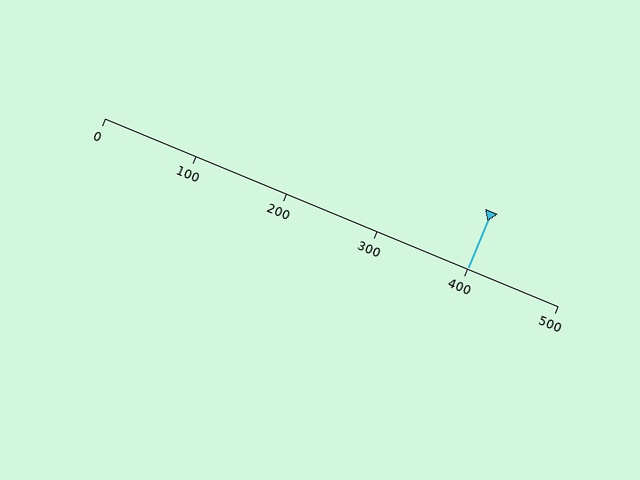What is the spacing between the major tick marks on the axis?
The major ticks are spaced 100 apart.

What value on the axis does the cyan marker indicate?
The marker indicates approximately 400.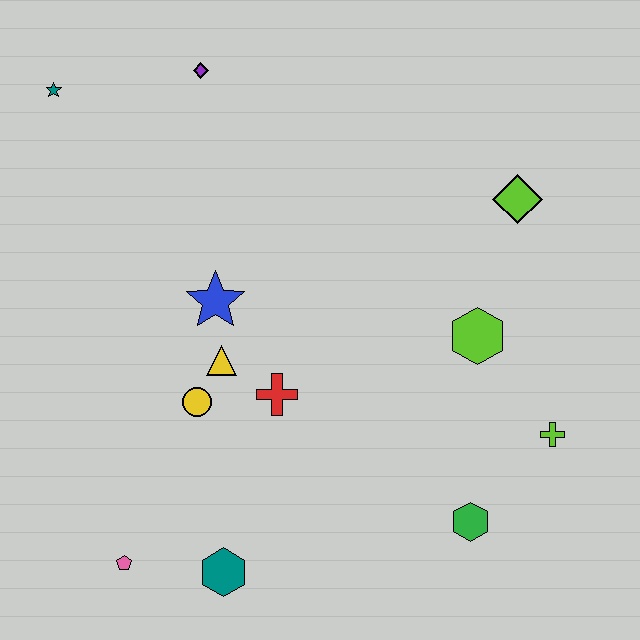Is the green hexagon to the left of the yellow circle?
No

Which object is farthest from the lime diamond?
The pink pentagon is farthest from the lime diamond.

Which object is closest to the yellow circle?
The yellow triangle is closest to the yellow circle.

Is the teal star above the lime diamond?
Yes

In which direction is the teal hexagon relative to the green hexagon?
The teal hexagon is to the left of the green hexagon.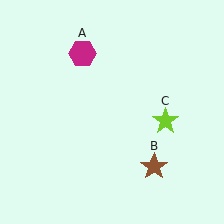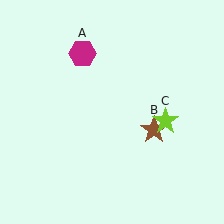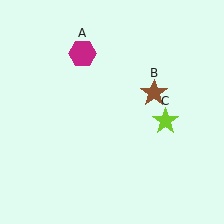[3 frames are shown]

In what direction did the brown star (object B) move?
The brown star (object B) moved up.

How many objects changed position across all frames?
1 object changed position: brown star (object B).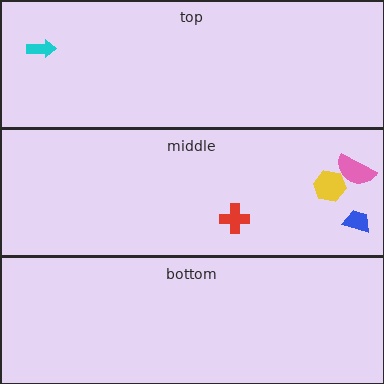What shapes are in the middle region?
The red cross, the blue trapezoid, the pink semicircle, the yellow hexagon.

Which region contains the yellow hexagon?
The middle region.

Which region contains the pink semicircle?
The middle region.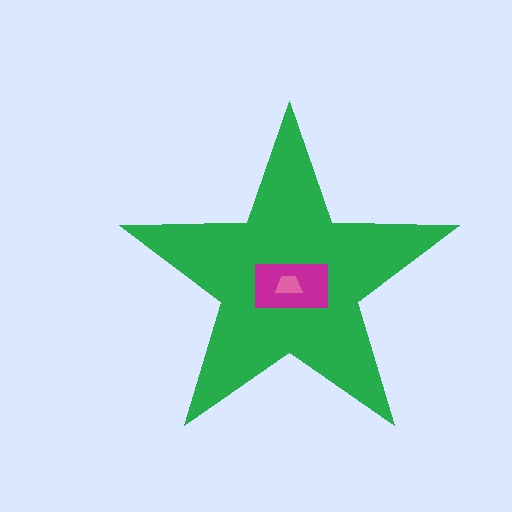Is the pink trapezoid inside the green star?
Yes.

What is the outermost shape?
The green star.